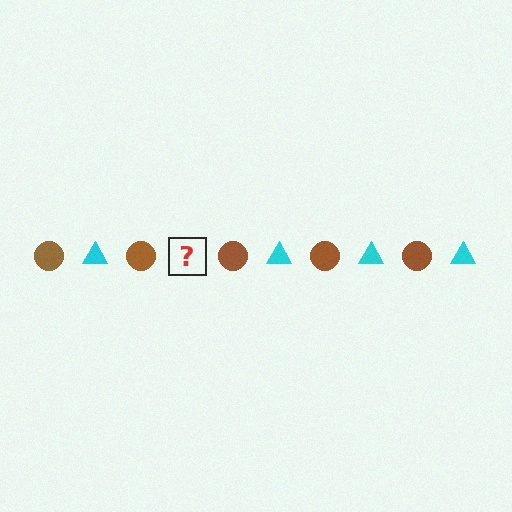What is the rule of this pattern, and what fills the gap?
The rule is that the pattern alternates between brown circle and cyan triangle. The gap should be filled with a cyan triangle.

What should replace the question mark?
The question mark should be replaced with a cyan triangle.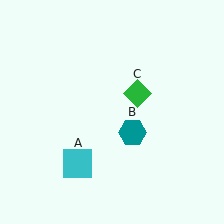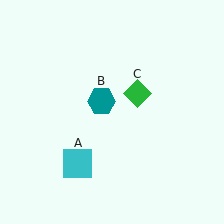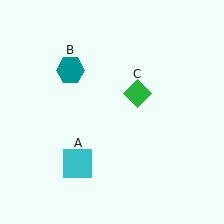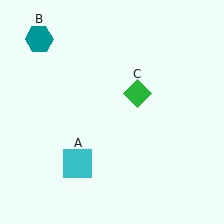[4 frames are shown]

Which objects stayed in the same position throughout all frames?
Cyan square (object A) and green diamond (object C) remained stationary.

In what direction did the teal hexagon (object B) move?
The teal hexagon (object B) moved up and to the left.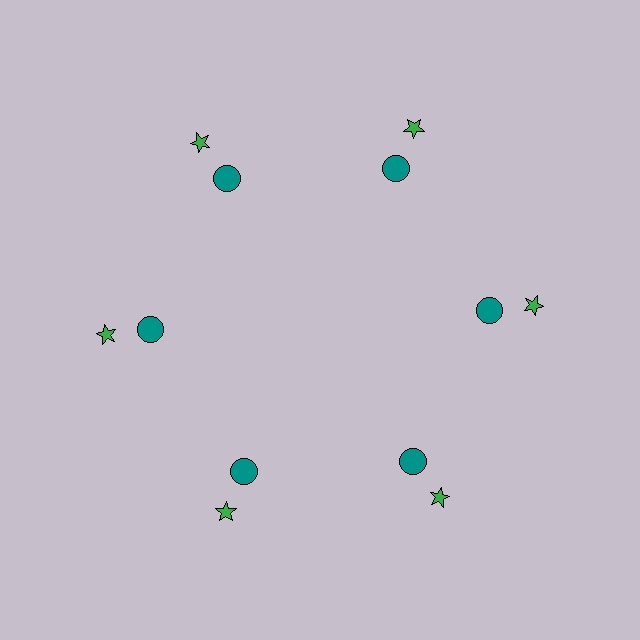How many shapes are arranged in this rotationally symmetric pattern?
There are 12 shapes, arranged in 6 groups of 2.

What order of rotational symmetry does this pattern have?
This pattern has 6-fold rotational symmetry.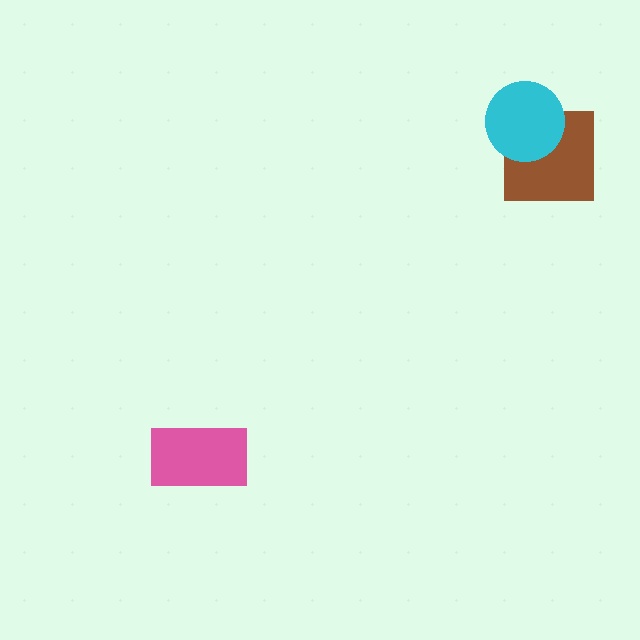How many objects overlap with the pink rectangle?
0 objects overlap with the pink rectangle.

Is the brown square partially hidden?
Yes, it is partially covered by another shape.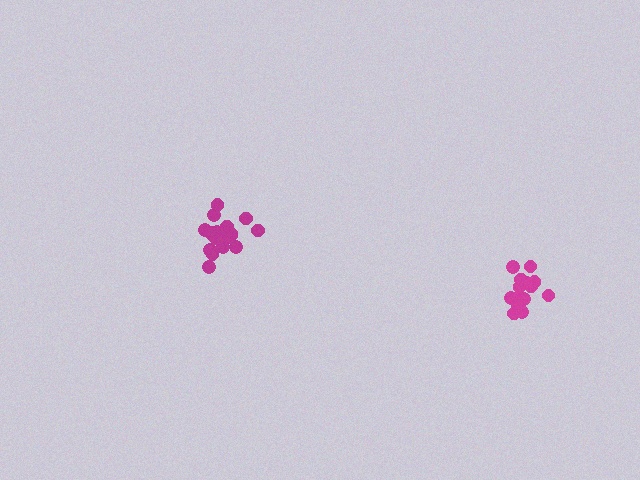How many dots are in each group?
Group 1: 16 dots, Group 2: 19 dots (35 total).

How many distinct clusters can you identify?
There are 2 distinct clusters.